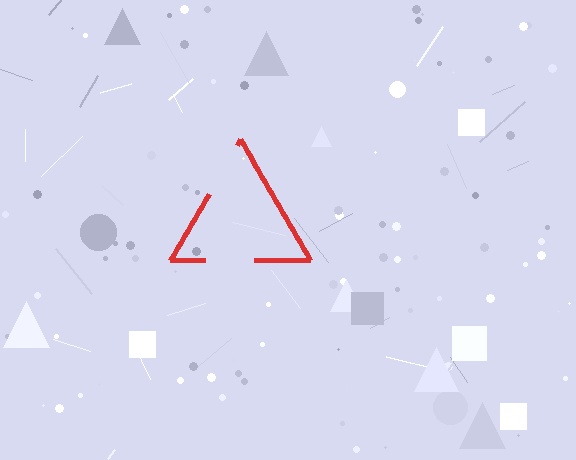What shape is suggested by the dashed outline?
The dashed outline suggests a triangle.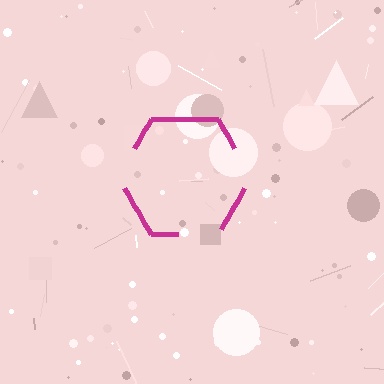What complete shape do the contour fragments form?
The contour fragments form a hexagon.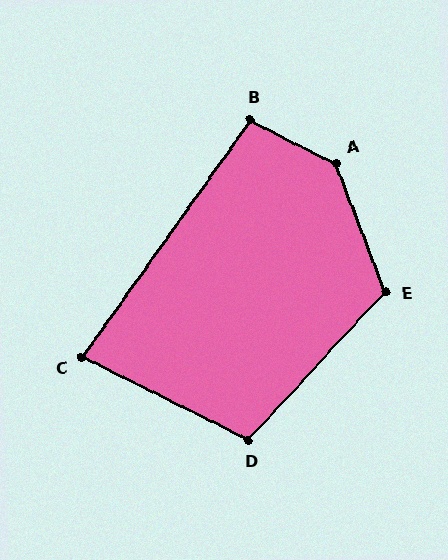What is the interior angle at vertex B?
Approximately 99 degrees (obtuse).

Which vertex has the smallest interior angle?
C, at approximately 81 degrees.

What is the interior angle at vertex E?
Approximately 116 degrees (obtuse).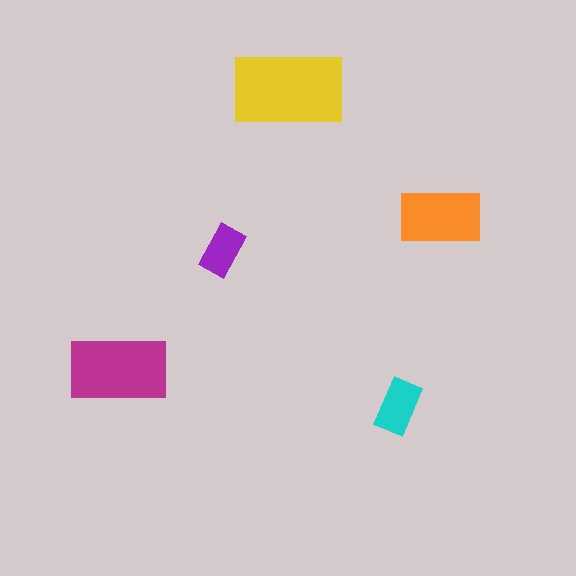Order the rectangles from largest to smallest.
the yellow one, the magenta one, the orange one, the cyan one, the purple one.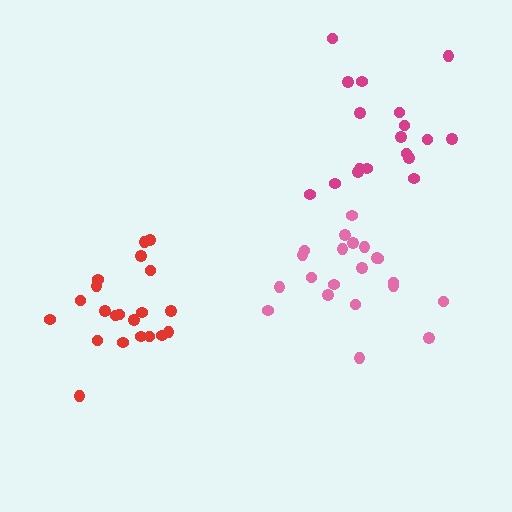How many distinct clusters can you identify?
There are 3 distinct clusters.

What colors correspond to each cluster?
The clusters are colored: magenta, pink, red.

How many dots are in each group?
Group 1: 18 dots, Group 2: 21 dots, Group 3: 21 dots (60 total).